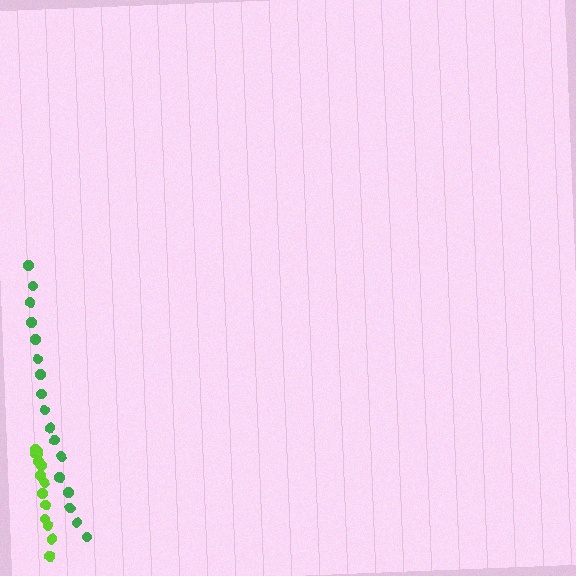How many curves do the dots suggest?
There are 2 distinct paths.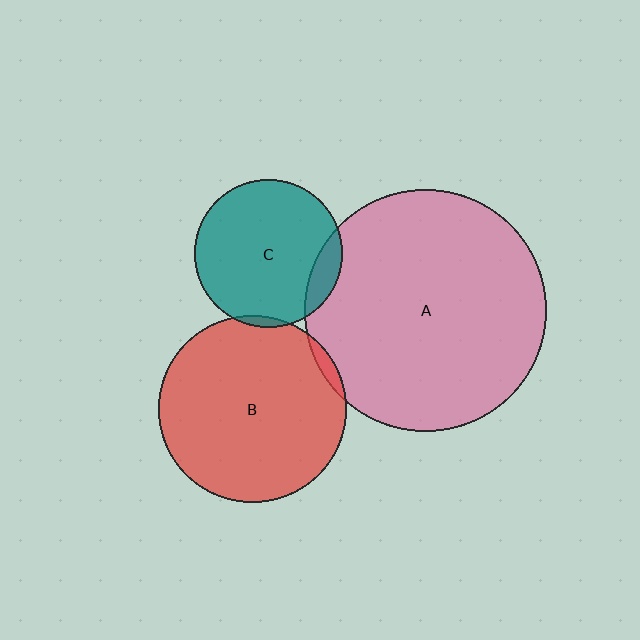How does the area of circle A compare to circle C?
Approximately 2.7 times.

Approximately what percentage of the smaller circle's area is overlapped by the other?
Approximately 5%.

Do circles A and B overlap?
Yes.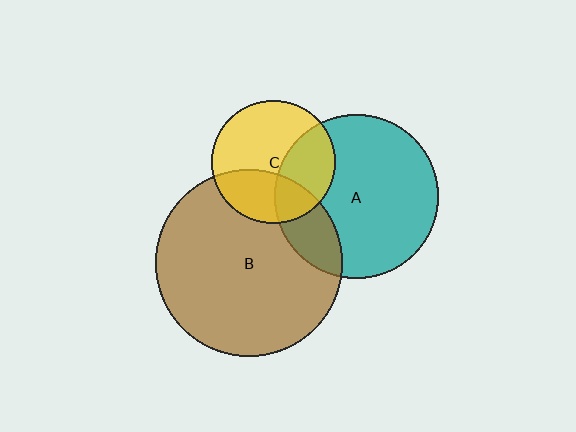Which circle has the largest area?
Circle B (brown).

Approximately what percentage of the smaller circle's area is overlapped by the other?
Approximately 35%.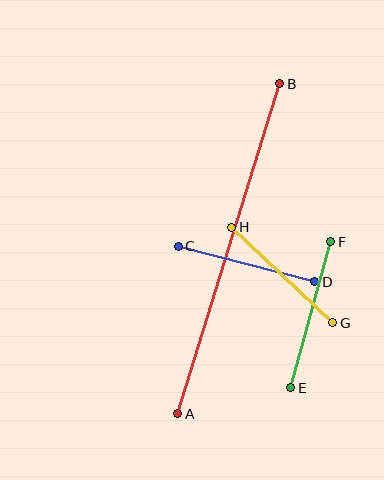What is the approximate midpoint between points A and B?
The midpoint is at approximately (229, 249) pixels.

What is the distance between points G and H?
The distance is approximately 139 pixels.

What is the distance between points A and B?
The distance is approximately 346 pixels.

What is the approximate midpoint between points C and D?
The midpoint is at approximately (247, 264) pixels.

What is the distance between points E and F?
The distance is approximately 151 pixels.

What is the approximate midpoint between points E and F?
The midpoint is at approximately (311, 315) pixels.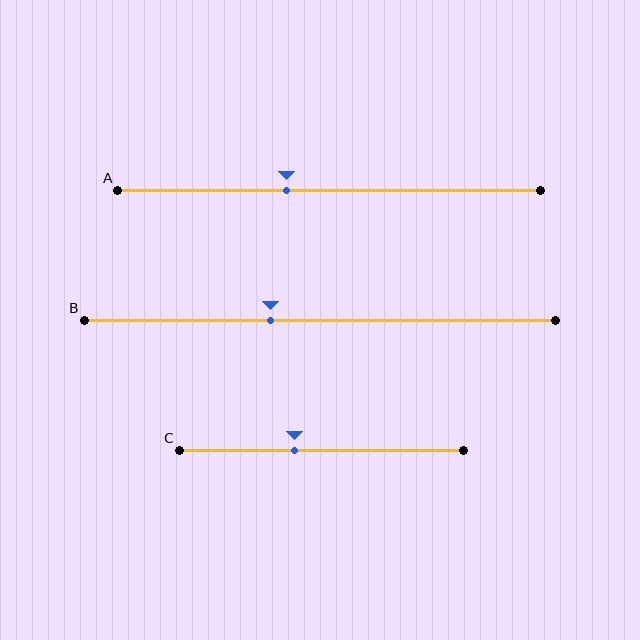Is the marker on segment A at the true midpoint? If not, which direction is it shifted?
No, the marker on segment A is shifted to the left by about 10% of the segment length.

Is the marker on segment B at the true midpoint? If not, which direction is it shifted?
No, the marker on segment B is shifted to the left by about 10% of the segment length.